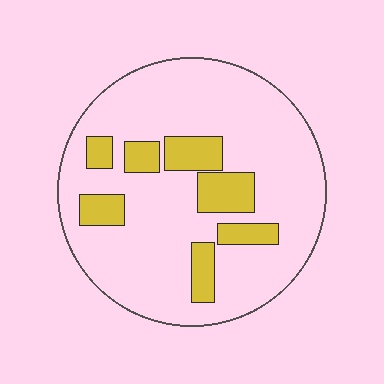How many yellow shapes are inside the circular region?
7.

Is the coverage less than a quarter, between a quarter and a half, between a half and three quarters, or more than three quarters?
Less than a quarter.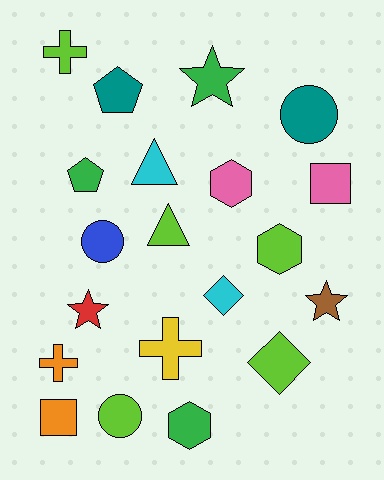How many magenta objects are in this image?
There are no magenta objects.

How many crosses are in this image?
There are 3 crosses.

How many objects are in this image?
There are 20 objects.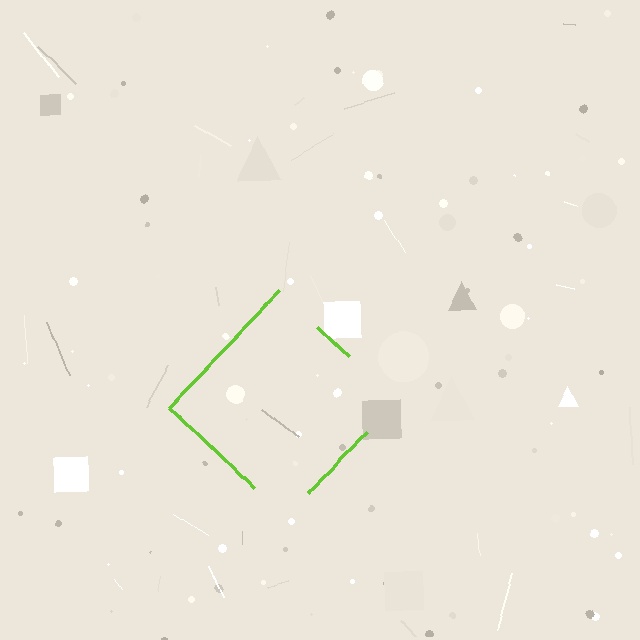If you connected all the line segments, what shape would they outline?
They would outline a diamond.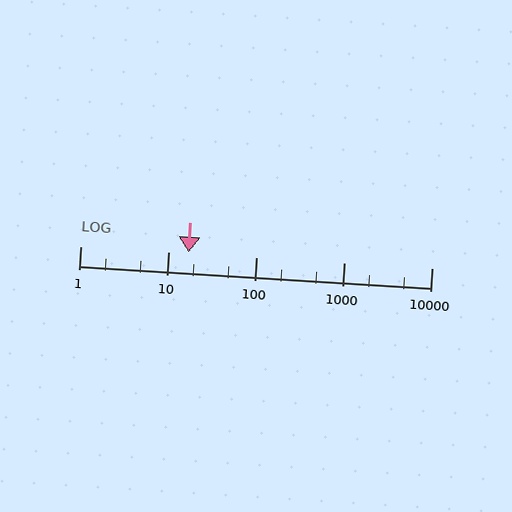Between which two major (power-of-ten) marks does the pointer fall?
The pointer is between 10 and 100.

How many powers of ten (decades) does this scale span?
The scale spans 4 decades, from 1 to 10000.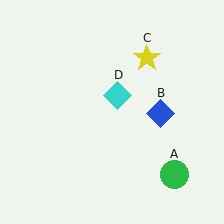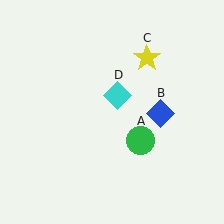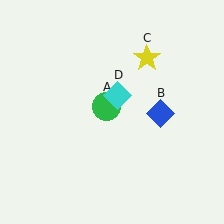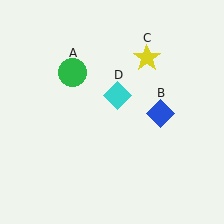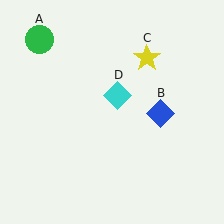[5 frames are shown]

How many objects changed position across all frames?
1 object changed position: green circle (object A).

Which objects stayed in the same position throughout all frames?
Blue diamond (object B) and yellow star (object C) and cyan diamond (object D) remained stationary.